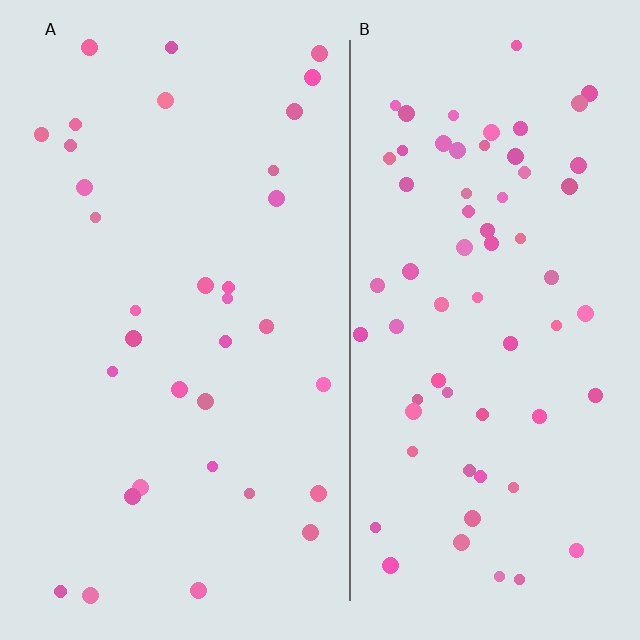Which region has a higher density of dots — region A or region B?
B (the right).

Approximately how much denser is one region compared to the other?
Approximately 2.0× — region B over region A.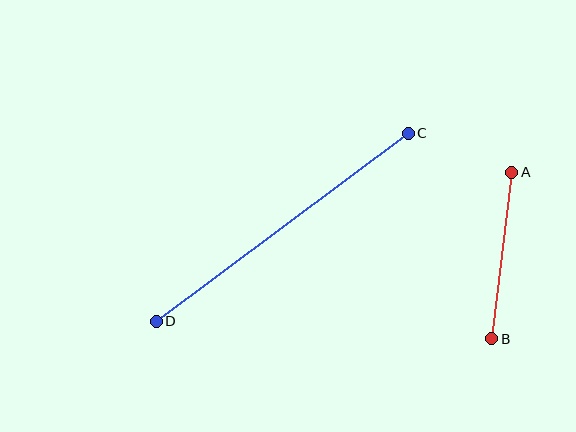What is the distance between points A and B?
The distance is approximately 168 pixels.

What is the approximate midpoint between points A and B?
The midpoint is at approximately (502, 255) pixels.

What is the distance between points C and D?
The distance is approximately 314 pixels.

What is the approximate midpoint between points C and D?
The midpoint is at approximately (282, 227) pixels.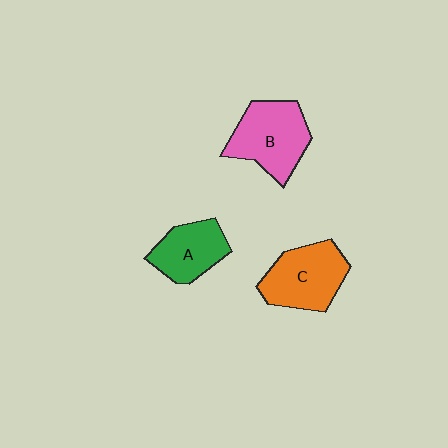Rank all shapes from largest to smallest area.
From largest to smallest: B (pink), C (orange), A (green).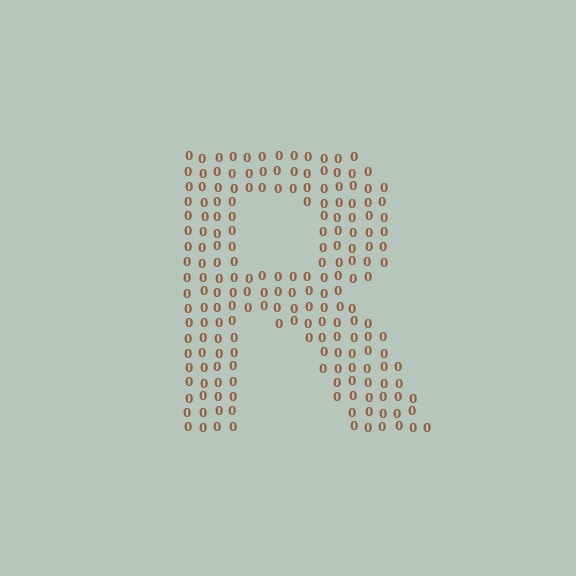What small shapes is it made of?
It is made of small digit 0's.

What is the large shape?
The large shape is the letter R.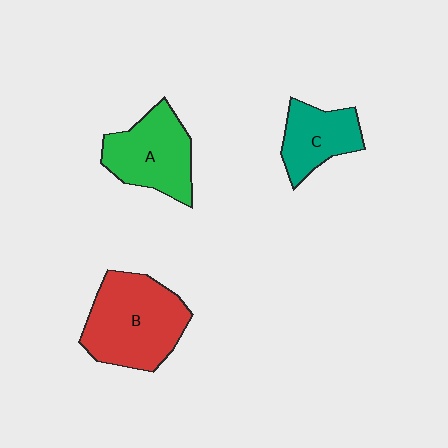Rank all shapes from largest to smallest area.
From largest to smallest: B (red), A (green), C (teal).